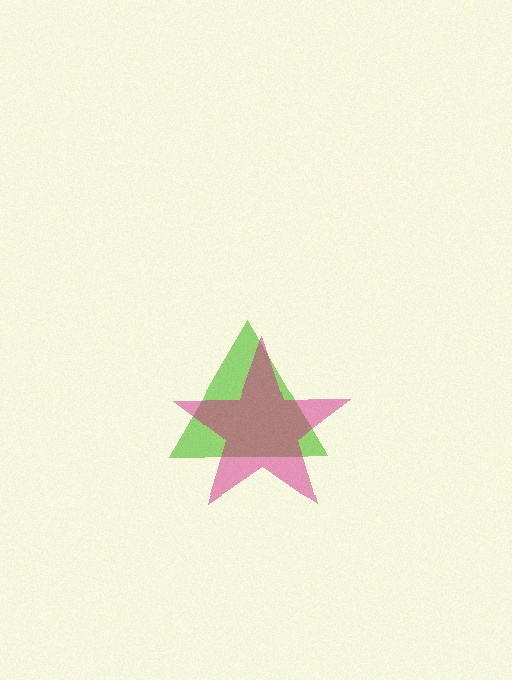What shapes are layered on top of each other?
The layered shapes are: a lime triangle, a magenta star.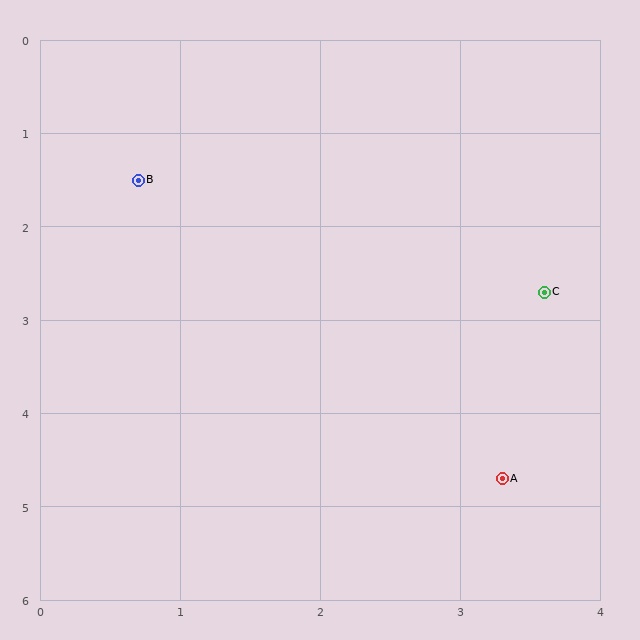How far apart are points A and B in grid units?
Points A and B are about 4.1 grid units apart.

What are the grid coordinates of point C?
Point C is at approximately (3.6, 2.7).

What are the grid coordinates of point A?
Point A is at approximately (3.3, 4.7).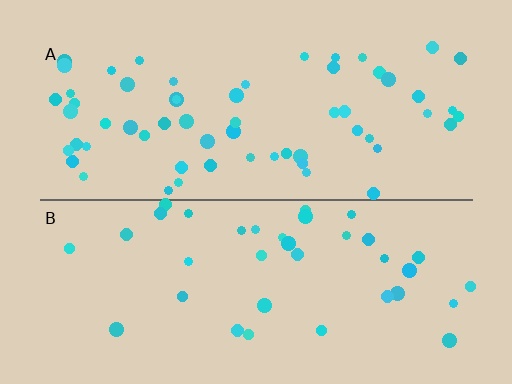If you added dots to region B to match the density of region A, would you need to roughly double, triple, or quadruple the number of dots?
Approximately double.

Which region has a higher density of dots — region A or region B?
A (the top).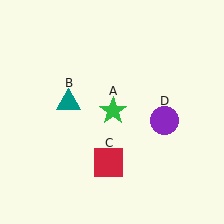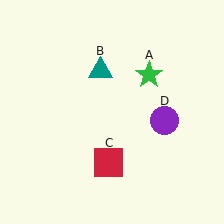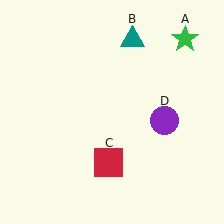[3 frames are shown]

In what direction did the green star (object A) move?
The green star (object A) moved up and to the right.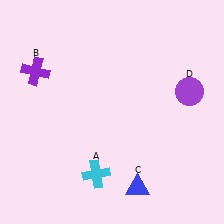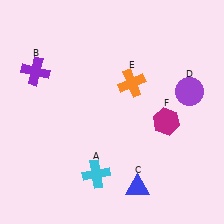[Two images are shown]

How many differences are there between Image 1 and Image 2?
There are 2 differences between the two images.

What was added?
An orange cross (E), a magenta hexagon (F) were added in Image 2.